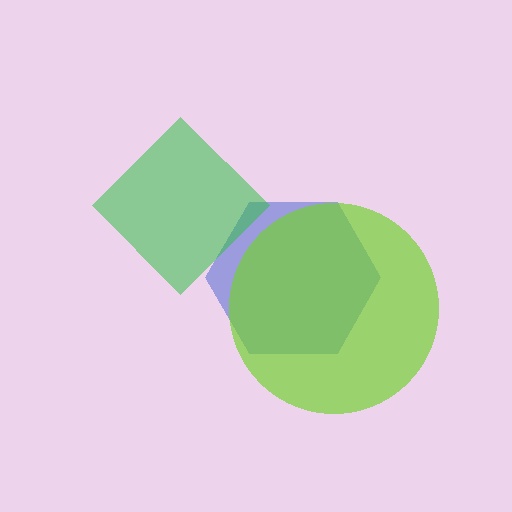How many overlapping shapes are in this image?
There are 3 overlapping shapes in the image.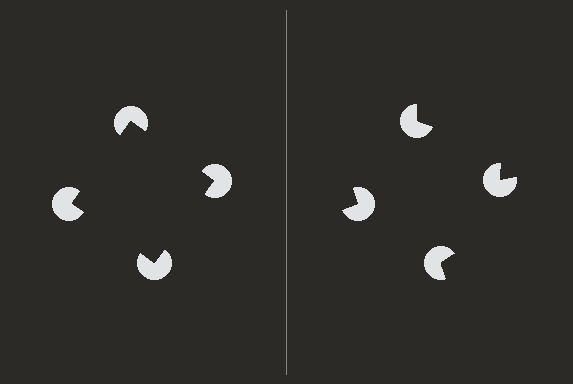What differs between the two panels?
The pac-man discs are positioned identically on both sides; only the wedge orientations differ. On the left they align to a square; on the right they are misaligned.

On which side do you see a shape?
An illusory square appears on the left side. On the right side the wedge cuts are rotated, so no coherent shape forms.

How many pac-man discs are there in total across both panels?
8 — 4 on each side.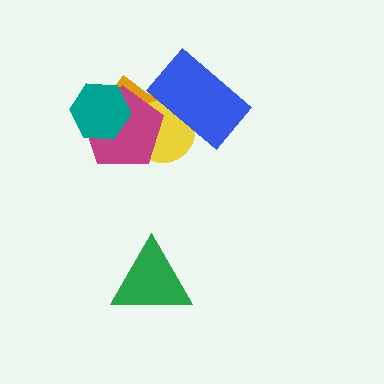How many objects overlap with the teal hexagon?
2 objects overlap with the teal hexagon.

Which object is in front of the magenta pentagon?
The teal hexagon is in front of the magenta pentagon.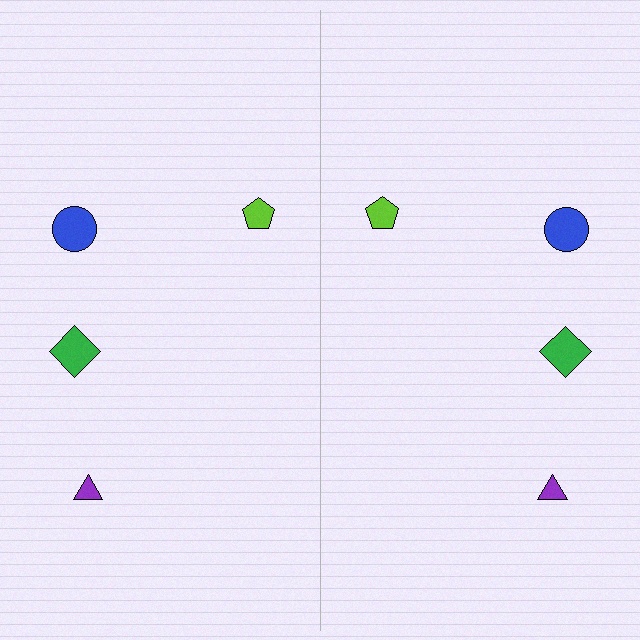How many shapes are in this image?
There are 8 shapes in this image.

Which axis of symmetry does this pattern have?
The pattern has a vertical axis of symmetry running through the center of the image.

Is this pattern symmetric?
Yes, this pattern has bilateral (reflection) symmetry.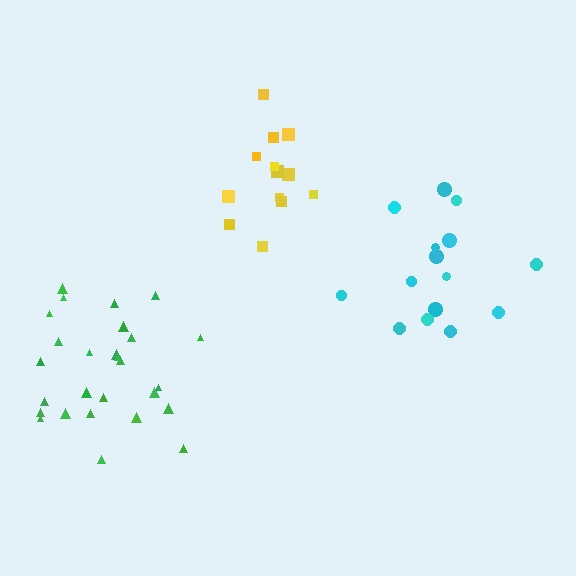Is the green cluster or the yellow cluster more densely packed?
Green.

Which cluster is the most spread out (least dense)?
Cyan.